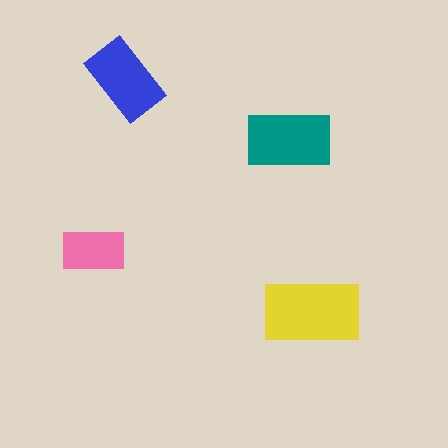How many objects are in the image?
There are 4 objects in the image.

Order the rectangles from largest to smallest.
the yellow one, the teal one, the blue one, the pink one.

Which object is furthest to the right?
The yellow rectangle is rightmost.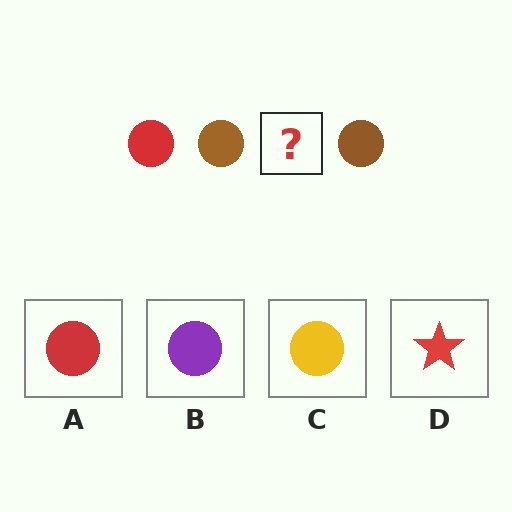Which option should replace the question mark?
Option A.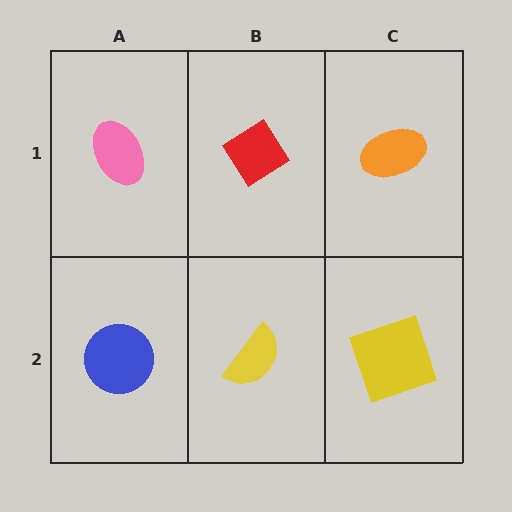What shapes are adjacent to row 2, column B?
A red diamond (row 1, column B), a blue circle (row 2, column A), a yellow square (row 2, column C).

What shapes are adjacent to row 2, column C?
An orange ellipse (row 1, column C), a yellow semicircle (row 2, column B).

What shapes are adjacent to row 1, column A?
A blue circle (row 2, column A), a red diamond (row 1, column B).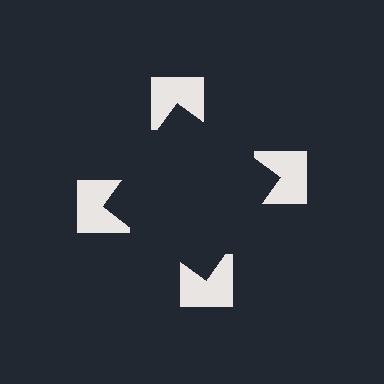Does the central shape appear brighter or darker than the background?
It typically appears slightly darker than the background, even though no actual brightness change is drawn.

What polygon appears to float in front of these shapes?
An illusory square — its edges are inferred from the aligned wedge cuts in the notched squares, not physically drawn.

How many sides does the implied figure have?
4 sides.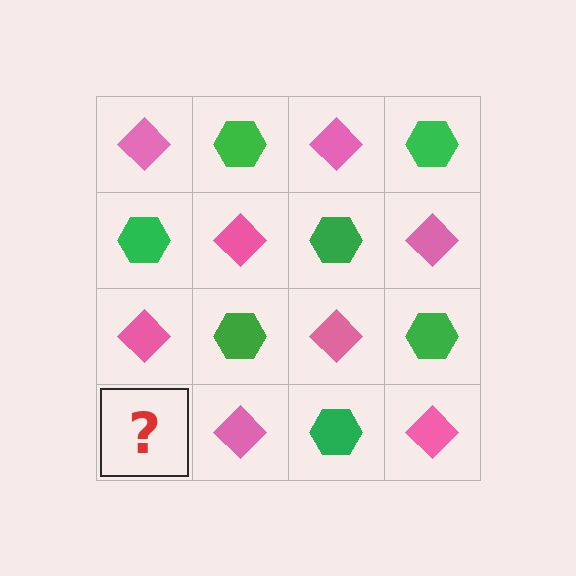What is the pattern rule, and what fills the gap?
The rule is that it alternates pink diamond and green hexagon in a checkerboard pattern. The gap should be filled with a green hexagon.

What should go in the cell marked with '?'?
The missing cell should contain a green hexagon.